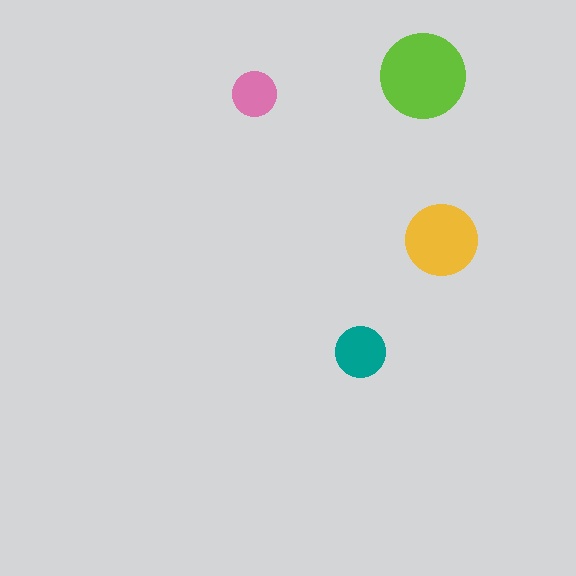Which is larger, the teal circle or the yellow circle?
The yellow one.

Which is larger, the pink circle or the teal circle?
The teal one.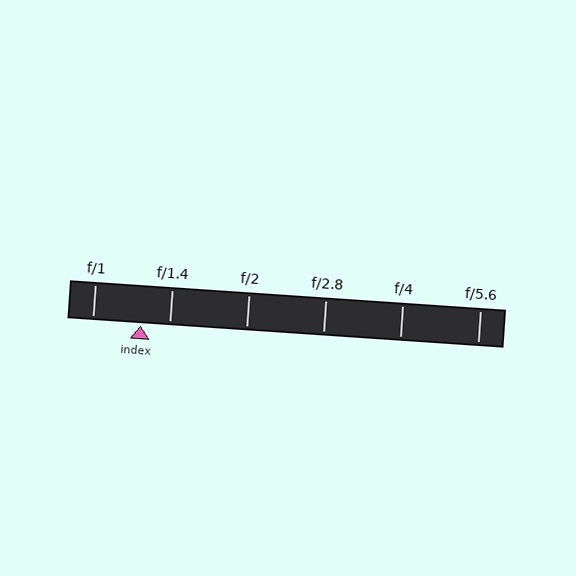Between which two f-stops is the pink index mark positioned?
The index mark is between f/1 and f/1.4.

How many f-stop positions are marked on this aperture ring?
There are 6 f-stop positions marked.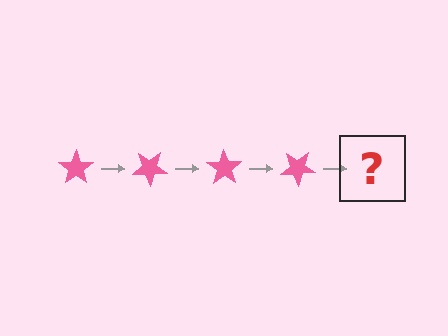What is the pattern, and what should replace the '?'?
The pattern is that the star rotates 35 degrees each step. The '?' should be a pink star rotated 140 degrees.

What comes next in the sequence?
The next element should be a pink star rotated 140 degrees.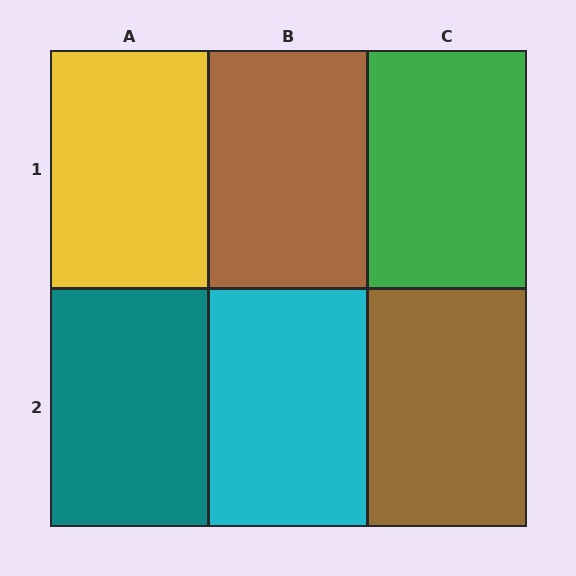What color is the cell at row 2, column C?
Brown.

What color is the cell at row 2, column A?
Teal.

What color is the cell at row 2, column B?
Cyan.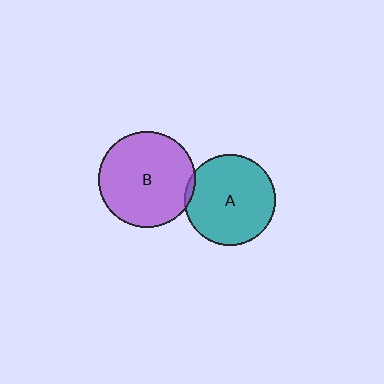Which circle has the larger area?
Circle B (purple).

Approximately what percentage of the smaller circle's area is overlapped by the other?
Approximately 5%.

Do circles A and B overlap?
Yes.